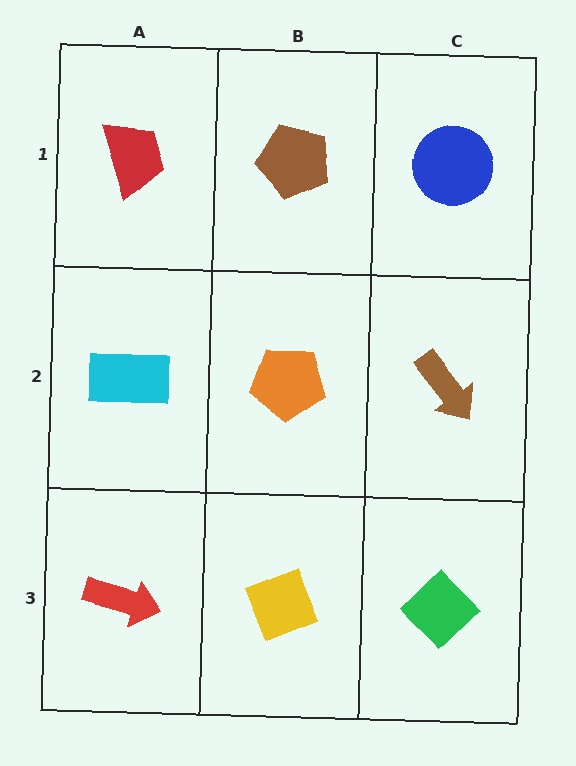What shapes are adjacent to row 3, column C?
A brown arrow (row 2, column C), a yellow diamond (row 3, column B).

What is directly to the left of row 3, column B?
A red arrow.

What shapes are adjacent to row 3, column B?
An orange pentagon (row 2, column B), a red arrow (row 3, column A), a green diamond (row 3, column C).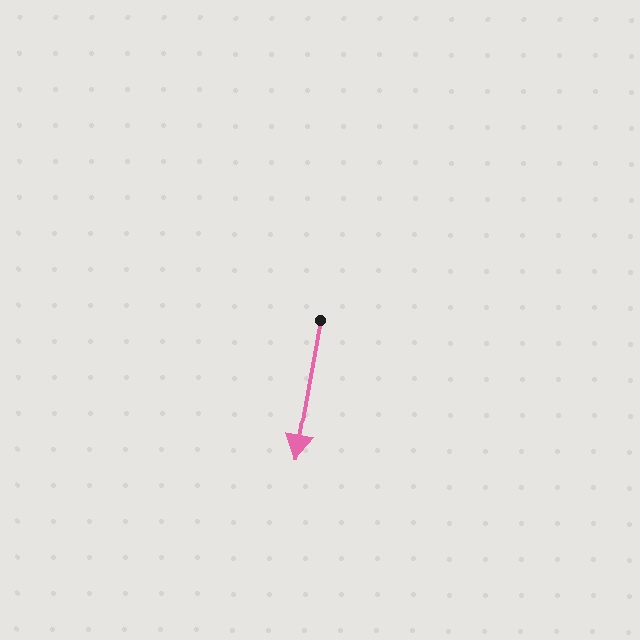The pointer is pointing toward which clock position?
Roughly 6 o'clock.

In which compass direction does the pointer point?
South.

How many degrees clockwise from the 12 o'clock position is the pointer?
Approximately 190 degrees.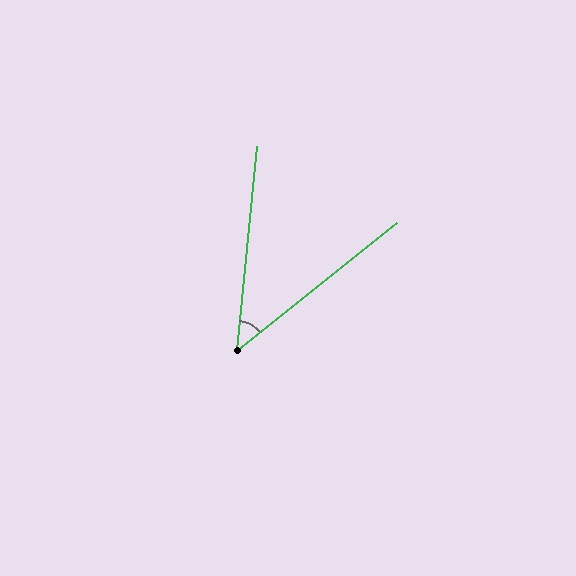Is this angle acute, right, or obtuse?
It is acute.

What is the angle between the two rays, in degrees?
Approximately 46 degrees.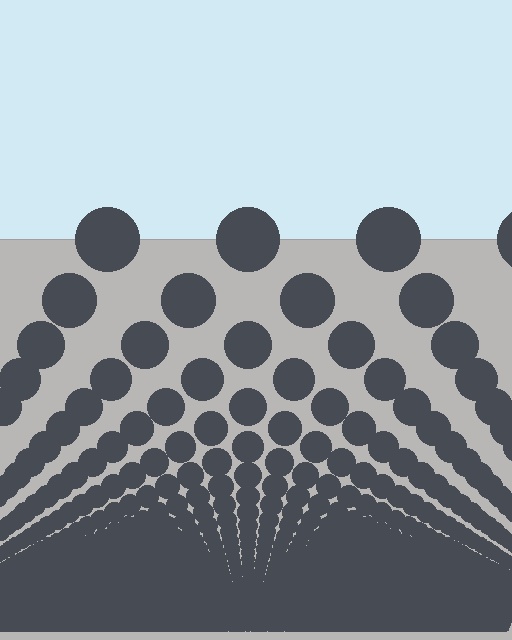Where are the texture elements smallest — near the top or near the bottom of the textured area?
Near the bottom.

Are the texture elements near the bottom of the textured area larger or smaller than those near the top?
Smaller. The gradient is inverted — elements near the bottom are smaller and denser.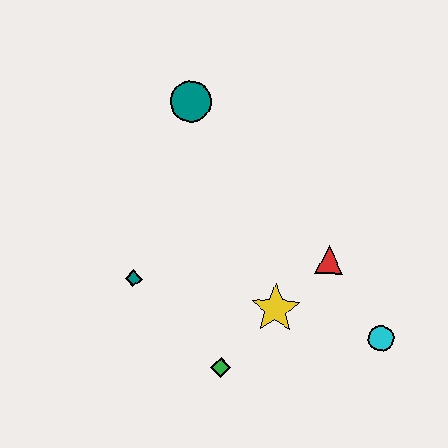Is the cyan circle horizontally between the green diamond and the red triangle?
No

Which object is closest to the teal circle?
The teal diamond is closest to the teal circle.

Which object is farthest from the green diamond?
The teal circle is farthest from the green diamond.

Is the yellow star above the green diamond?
Yes